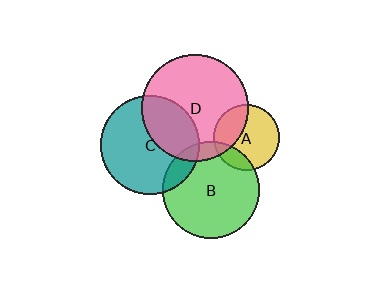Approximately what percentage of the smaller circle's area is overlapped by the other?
Approximately 35%.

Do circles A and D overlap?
Yes.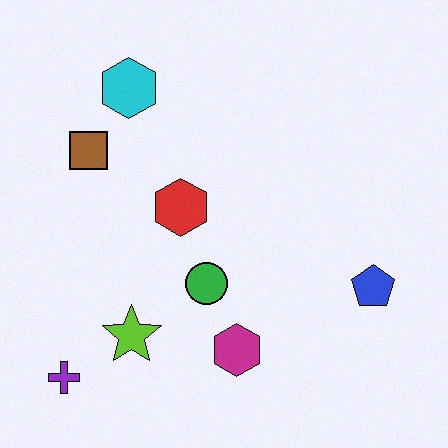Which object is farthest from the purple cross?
The blue pentagon is farthest from the purple cross.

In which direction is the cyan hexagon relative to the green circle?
The cyan hexagon is above the green circle.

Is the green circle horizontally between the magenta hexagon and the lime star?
Yes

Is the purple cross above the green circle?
No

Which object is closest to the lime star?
The purple cross is closest to the lime star.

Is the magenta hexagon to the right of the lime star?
Yes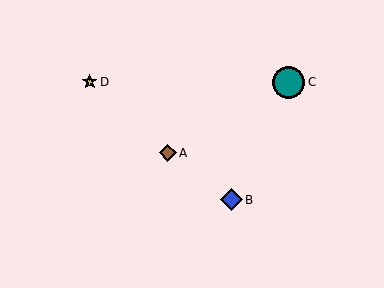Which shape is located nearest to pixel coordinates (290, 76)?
The teal circle (labeled C) at (289, 82) is nearest to that location.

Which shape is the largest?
The teal circle (labeled C) is the largest.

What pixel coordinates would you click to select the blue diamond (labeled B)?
Click at (231, 200) to select the blue diamond B.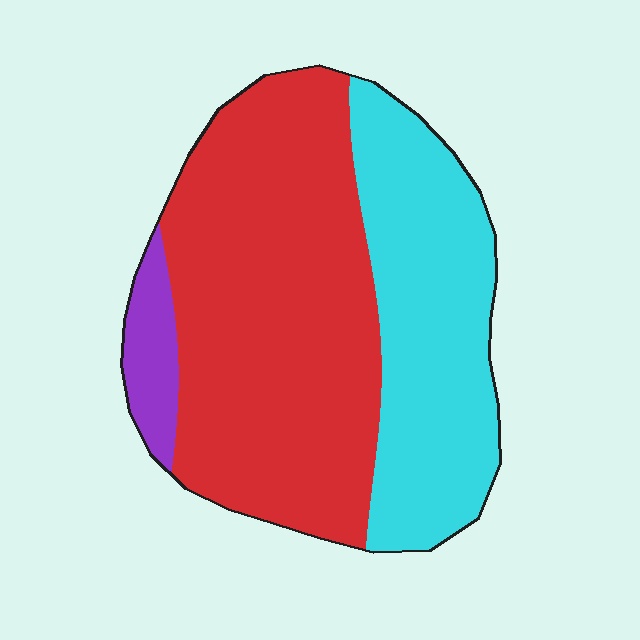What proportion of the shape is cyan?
Cyan takes up about one third (1/3) of the shape.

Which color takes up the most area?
Red, at roughly 60%.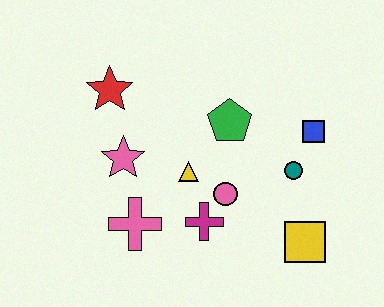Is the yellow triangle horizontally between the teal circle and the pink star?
Yes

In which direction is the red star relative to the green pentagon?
The red star is to the left of the green pentagon.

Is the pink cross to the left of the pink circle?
Yes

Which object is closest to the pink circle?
The magenta cross is closest to the pink circle.